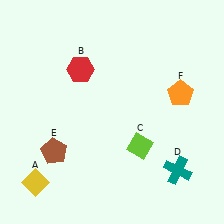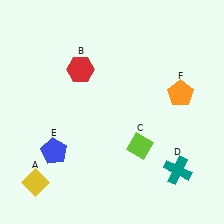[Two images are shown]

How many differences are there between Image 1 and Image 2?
There is 1 difference between the two images.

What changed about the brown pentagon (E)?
In Image 1, E is brown. In Image 2, it changed to blue.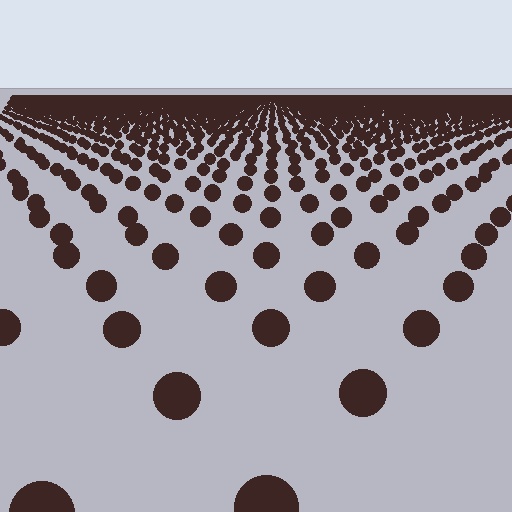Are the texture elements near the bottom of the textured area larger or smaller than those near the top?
Larger. Near the bottom, elements are closer to the viewer and appear at a bigger on-screen size.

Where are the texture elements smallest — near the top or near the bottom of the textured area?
Near the top.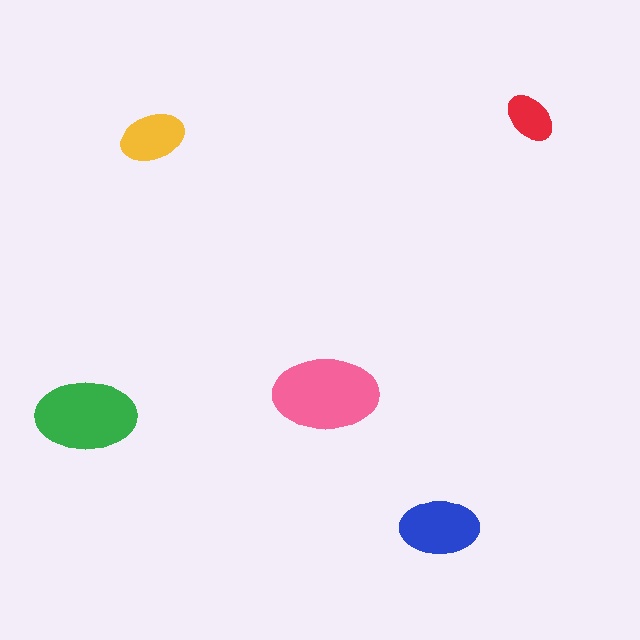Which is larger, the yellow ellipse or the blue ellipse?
The blue one.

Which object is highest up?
The red ellipse is topmost.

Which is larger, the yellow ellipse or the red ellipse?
The yellow one.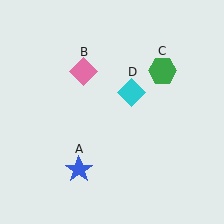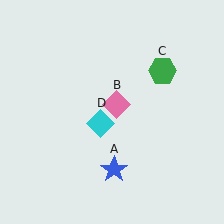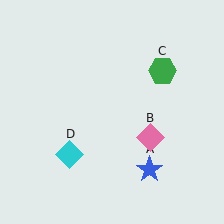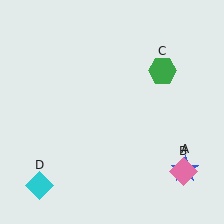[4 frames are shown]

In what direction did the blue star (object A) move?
The blue star (object A) moved right.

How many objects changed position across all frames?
3 objects changed position: blue star (object A), pink diamond (object B), cyan diamond (object D).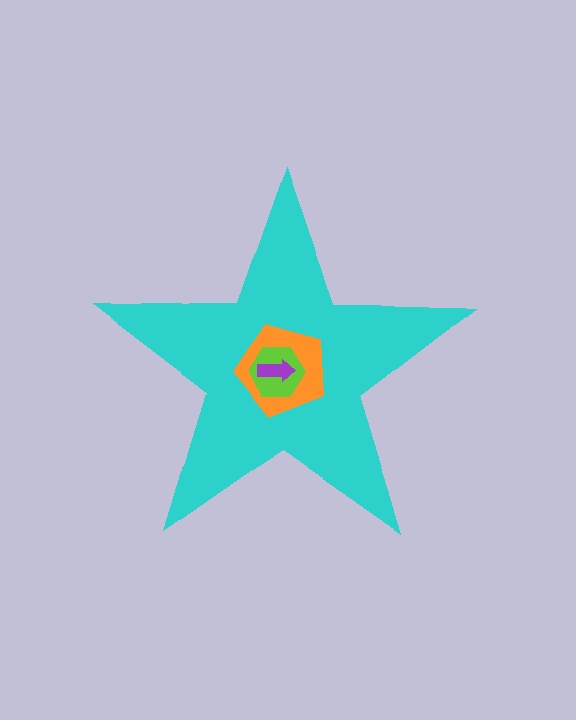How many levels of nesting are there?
4.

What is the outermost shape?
The cyan star.